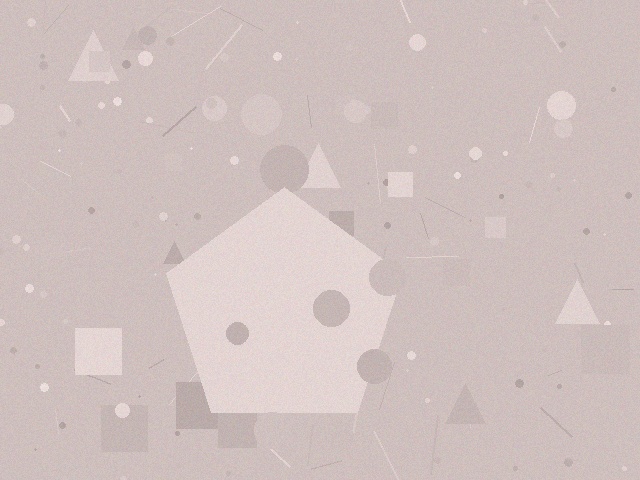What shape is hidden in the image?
A pentagon is hidden in the image.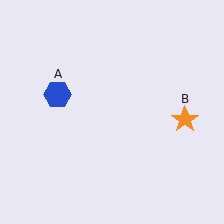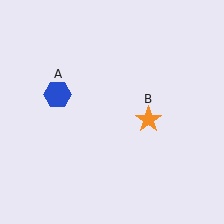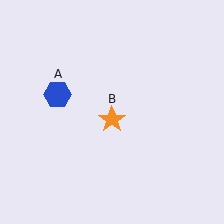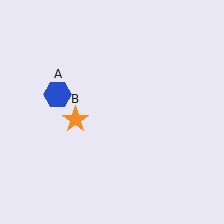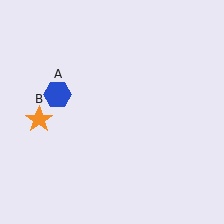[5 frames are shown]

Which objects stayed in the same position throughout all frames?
Blue hexagon (object A) remained stationary.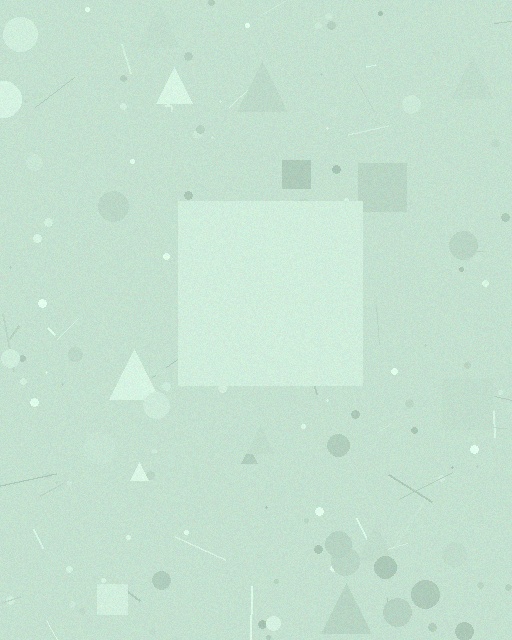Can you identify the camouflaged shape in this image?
The camouflaged shape is a square.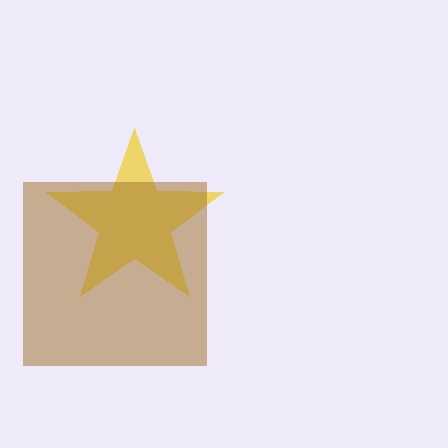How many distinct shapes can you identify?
There are 2 distinct shapes: a yellow star, a brown square.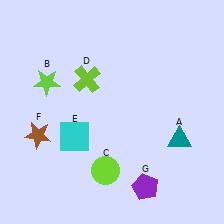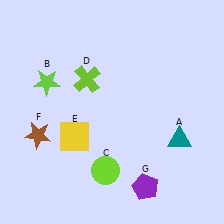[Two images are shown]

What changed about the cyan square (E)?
In Image 1, E is cyan. In Image 2, it changed to yellow.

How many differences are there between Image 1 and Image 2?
There is 1 difference between the two images.